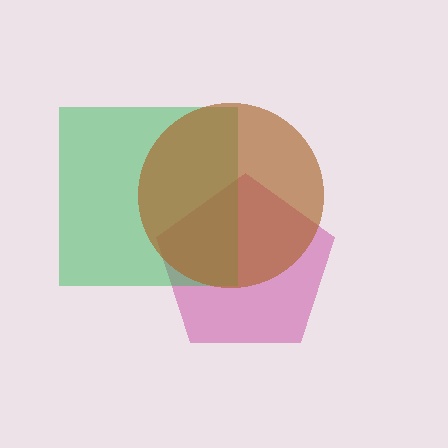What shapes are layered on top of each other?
The layered shapes are: a magenta pentagon, a green square, a brown circle.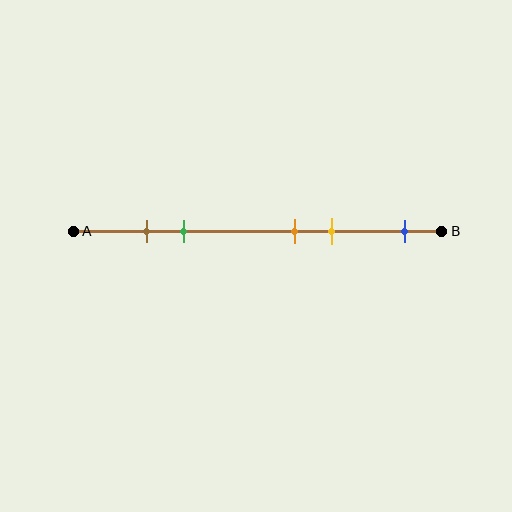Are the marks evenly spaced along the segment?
No, the marks are not evenly spaced.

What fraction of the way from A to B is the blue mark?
The blue mark is approximately 90% (0.9) of the way from A to B.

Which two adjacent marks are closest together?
The brown and green marks are the closest adjacent pair.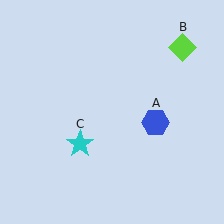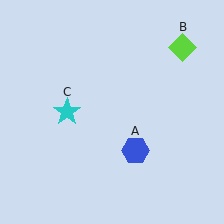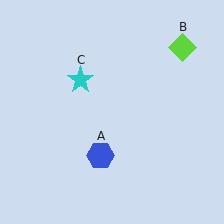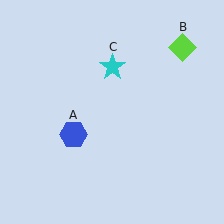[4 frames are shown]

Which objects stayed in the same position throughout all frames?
Lime diamond (object B) remained stationary.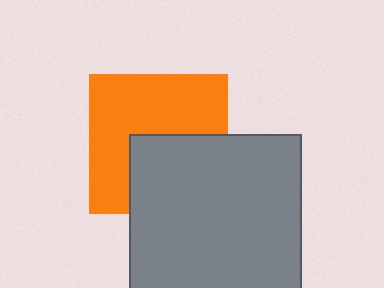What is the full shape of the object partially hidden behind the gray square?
The partially hidden object is an orange square.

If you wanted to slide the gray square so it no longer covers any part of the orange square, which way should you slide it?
Slide it down — that is the most direct way to separate the two shapes.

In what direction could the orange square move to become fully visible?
The orange square could move up. That would shift it out from behind the gray square entirely.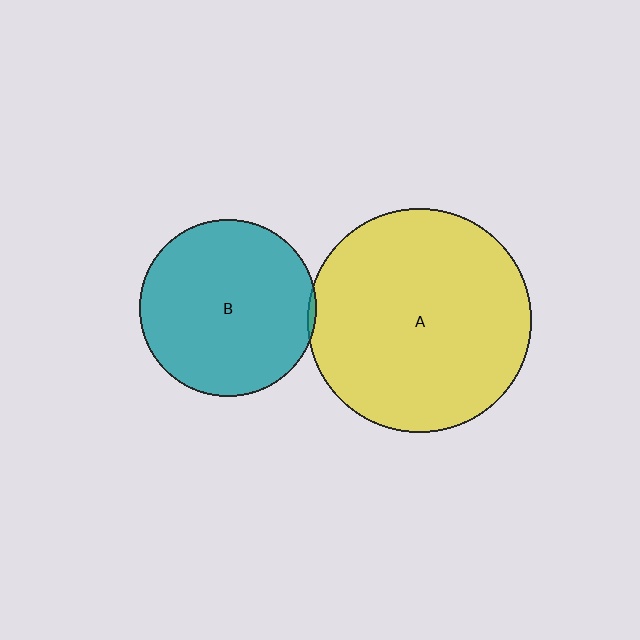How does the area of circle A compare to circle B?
Approximately 1.6 times.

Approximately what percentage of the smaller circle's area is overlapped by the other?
Approximately 5%.